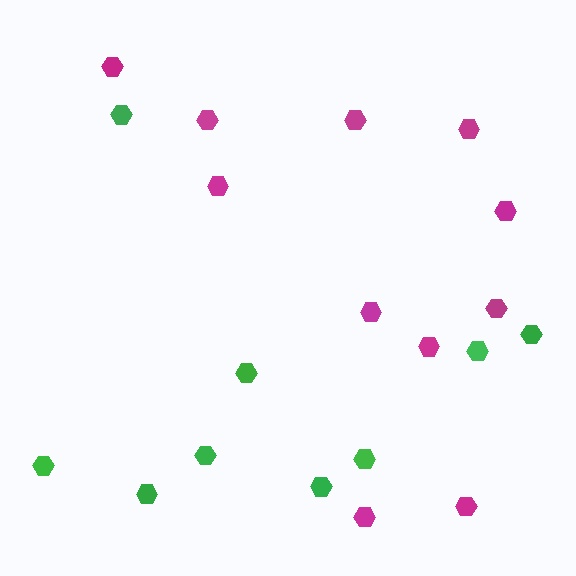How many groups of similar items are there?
There are 2 groups: one group of green hexagons (9) and one group of magenta hexagons (11).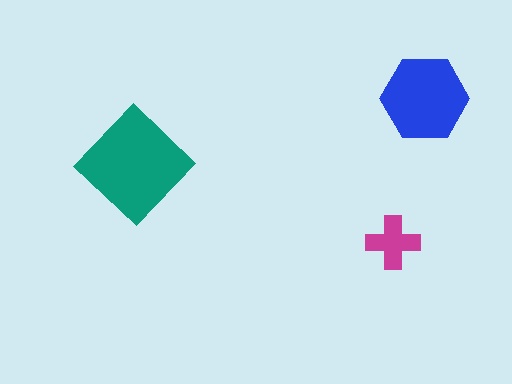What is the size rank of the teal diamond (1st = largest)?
1st.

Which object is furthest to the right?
The blue hexagon is rightmost.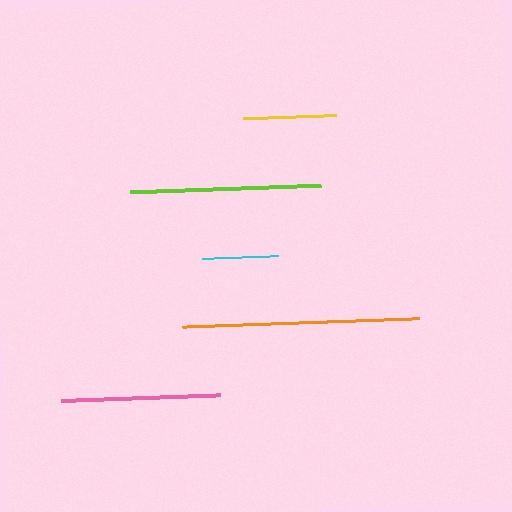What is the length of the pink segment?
The pink segment is approximately 159 pixels long.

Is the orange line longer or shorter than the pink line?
The orange line is longer than the pink line.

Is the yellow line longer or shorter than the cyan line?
The yellow line is longer than the cyan line.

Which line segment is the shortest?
The cyan line is the shortest at approximately 76 pixels.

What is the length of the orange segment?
The orange segment is approximately 237 pixels long.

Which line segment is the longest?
The orange line is the longest at approximately 237 pixels.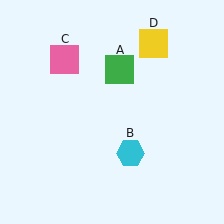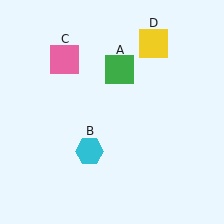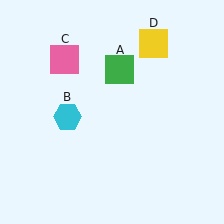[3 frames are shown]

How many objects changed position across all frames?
1 object changed position: cyan hexagon (object B).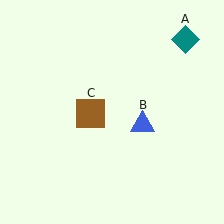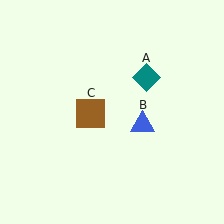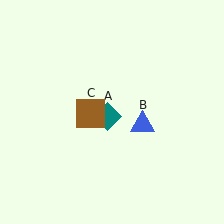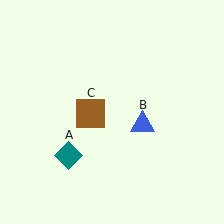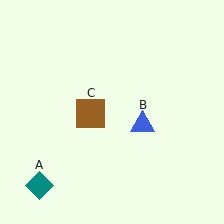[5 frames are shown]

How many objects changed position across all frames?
1 object changed position: teal diamond (object A).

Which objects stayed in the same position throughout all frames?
Blue triangle (object B) and brown square (object C) remained stationary.